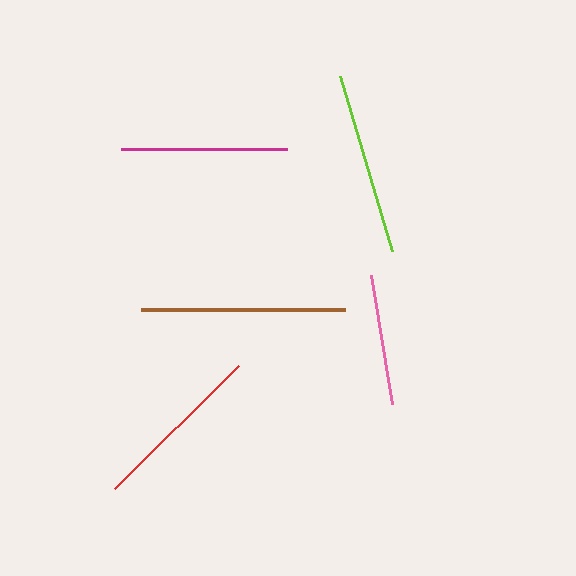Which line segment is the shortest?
The pink line is the shortest at approximately 130 pixels.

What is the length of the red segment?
The red segment is approximately 175 pixels long.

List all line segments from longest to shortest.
From longest to shortest: brown, lime, red, magenta, pink.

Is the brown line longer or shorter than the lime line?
The brown line is longer than the lime line.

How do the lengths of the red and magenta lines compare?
The red and magenta lines are approximately the same length.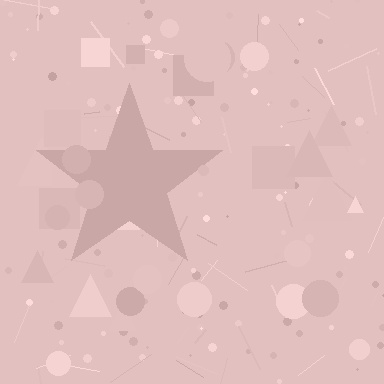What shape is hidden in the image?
A star is hidden in the image.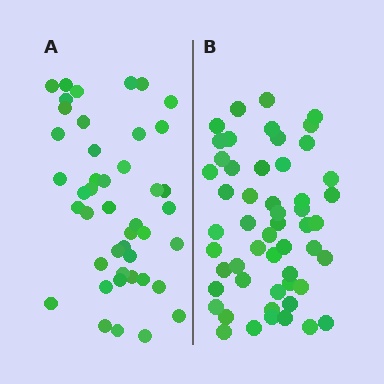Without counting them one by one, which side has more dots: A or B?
Region B (the right region) has more dots.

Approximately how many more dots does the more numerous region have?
Region B has roughly 8 or so more dots than region A.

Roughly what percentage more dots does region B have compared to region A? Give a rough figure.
About 20% more.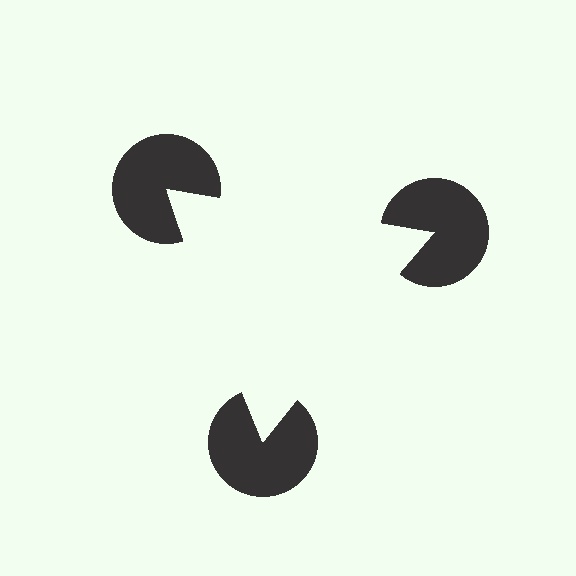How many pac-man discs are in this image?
There are 3 — one at each vertex of the illusory triangle.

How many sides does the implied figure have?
3 sides.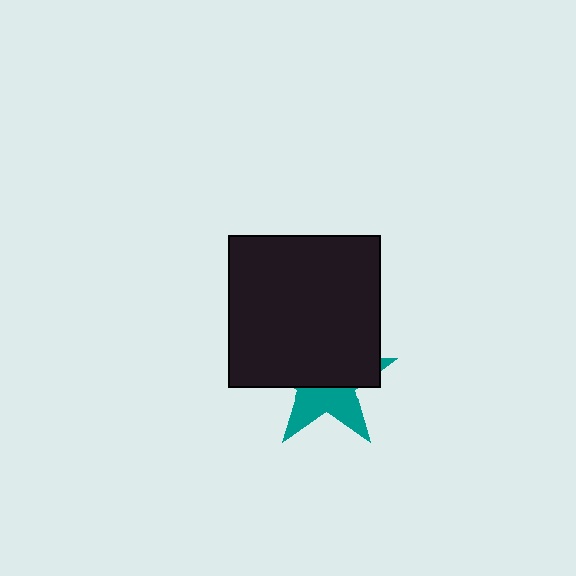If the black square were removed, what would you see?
You would see the complete teal star.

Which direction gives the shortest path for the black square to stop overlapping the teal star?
Moving up gives the shortest separation.